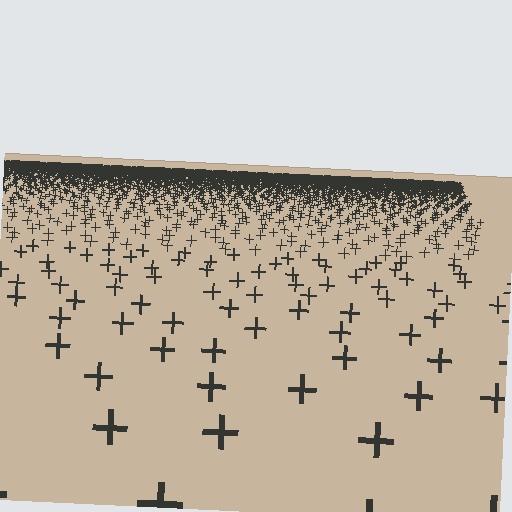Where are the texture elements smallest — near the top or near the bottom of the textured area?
Near the top.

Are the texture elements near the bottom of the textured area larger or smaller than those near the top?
Larger. Near the bottom, elements are closer to the viewer and appear at a bigger on-screen size.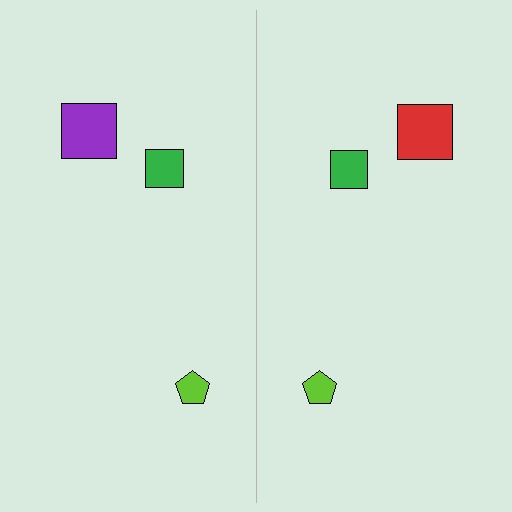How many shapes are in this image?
There are 6 shapes in this image.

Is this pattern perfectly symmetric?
No, the pattern is not perfectly symmetric. The red square on the right side breaks the symmetry — its mirror counterpart is purple.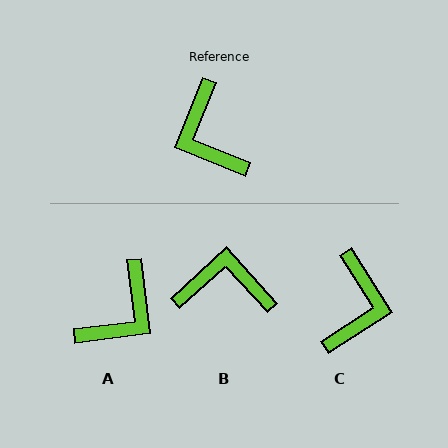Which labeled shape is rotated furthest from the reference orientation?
C, about 145 degrees away.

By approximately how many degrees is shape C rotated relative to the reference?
Approximately 145 degrees counter-clockwise.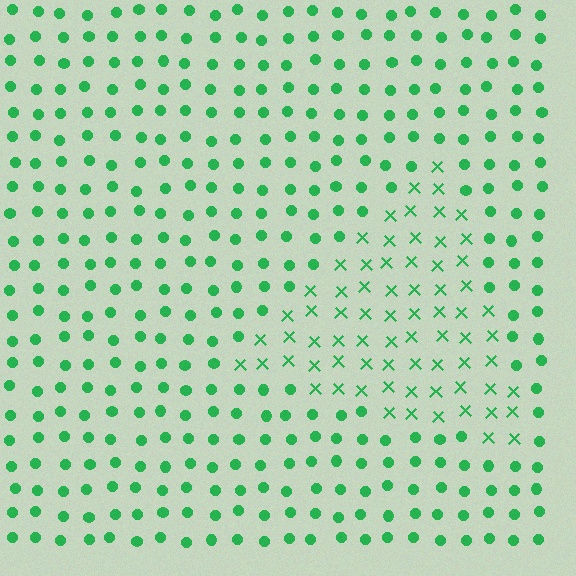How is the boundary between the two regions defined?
The boundary is defined by a change in element shape: X marks inside vs. circles outside. All elements share the same color and spacing.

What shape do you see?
I see a triangle.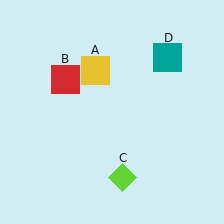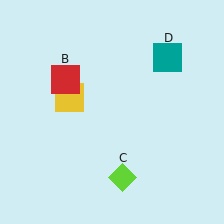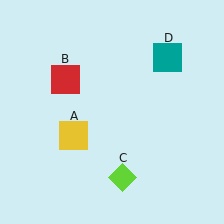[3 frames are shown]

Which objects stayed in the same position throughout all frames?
Red square (object B) and lime diamond (object C) and teal square (object D) remained stationary.